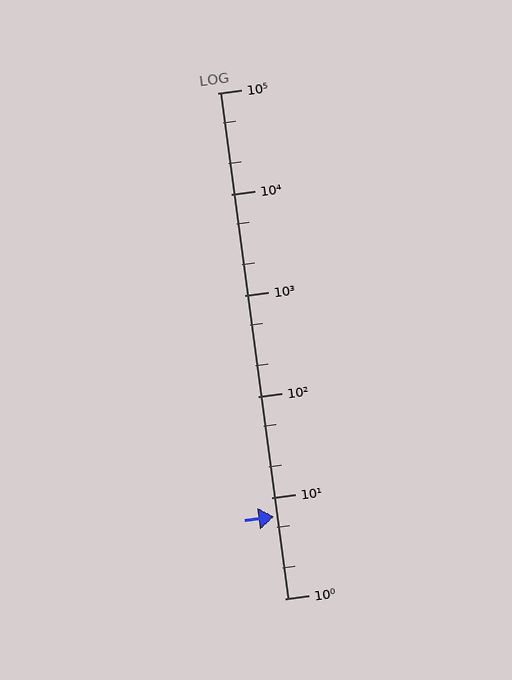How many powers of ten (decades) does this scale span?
The scale spans 5 decades, from 1 to 100000.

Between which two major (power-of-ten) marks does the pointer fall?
The pointer is between 1 and 10.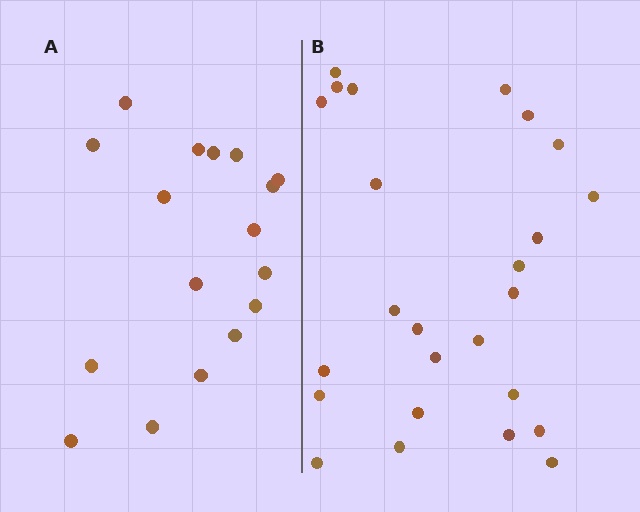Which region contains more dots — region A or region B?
Region B (the right region) has more dots.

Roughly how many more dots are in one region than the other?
Region B has roughly 8 or so more dots than region A.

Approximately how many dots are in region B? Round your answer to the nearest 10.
About 20 dots. (The exact count is 25, which rounds to 20.)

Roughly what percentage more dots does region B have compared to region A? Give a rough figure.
About 45% more.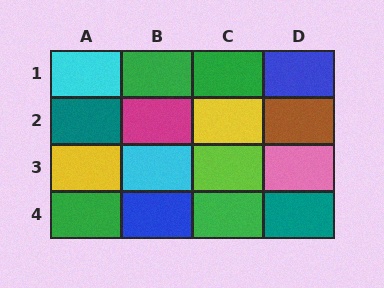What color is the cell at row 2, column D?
Brown.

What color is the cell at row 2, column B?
Magenta.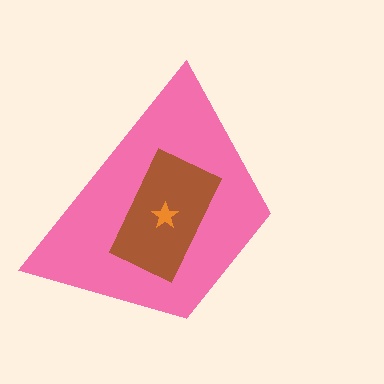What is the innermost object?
The orange star.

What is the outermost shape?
The pink trapezoid.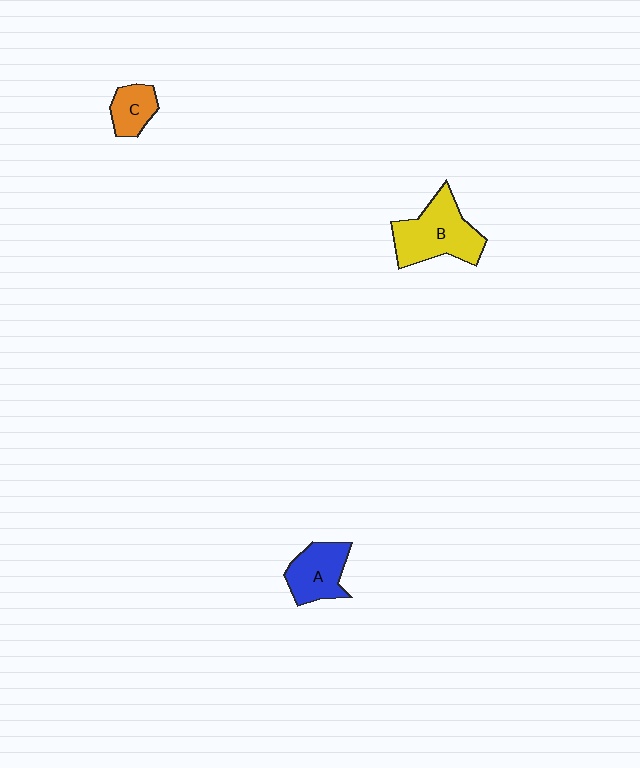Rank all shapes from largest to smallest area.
From largest to smallest: B (yellow), A (blue), C (orange).